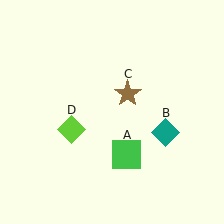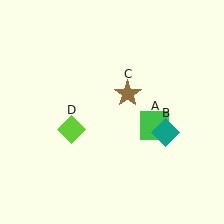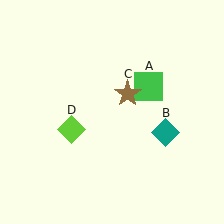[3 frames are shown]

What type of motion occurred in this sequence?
The green square (object A) rotated counterclockwise around the center of the scene.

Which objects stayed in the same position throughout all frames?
Teal diamond (object B) and brown star (object C) and lime diamond (object D) remained stationary.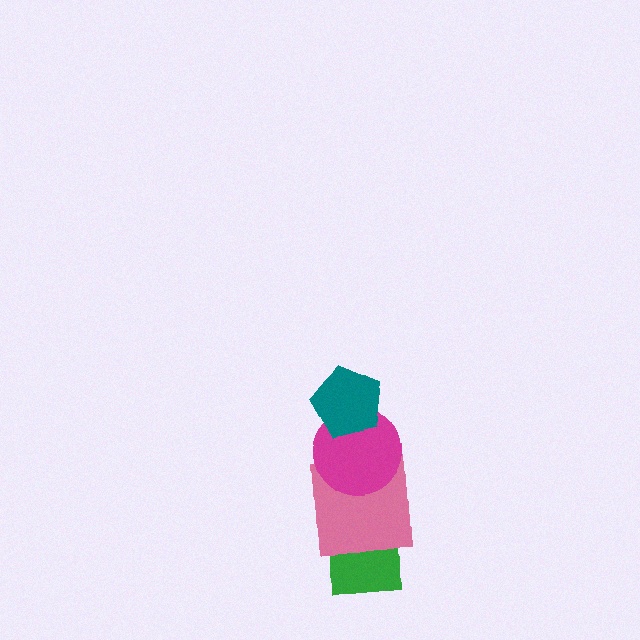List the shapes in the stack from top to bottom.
From top to bottom: the teal pentagon, the magenta circle, the pink square, the green square.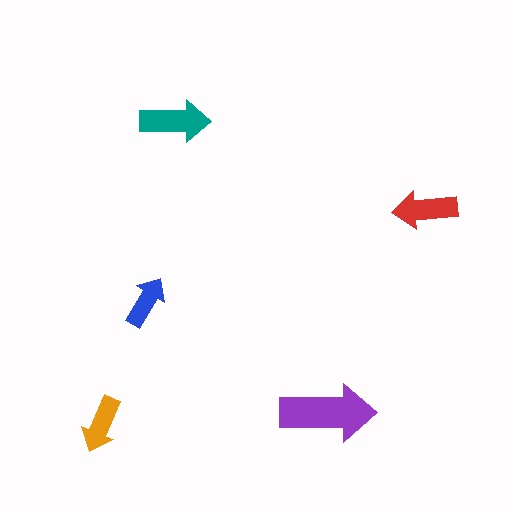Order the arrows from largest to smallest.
the purple one, the teal one, the red one, the orange one, the blue one.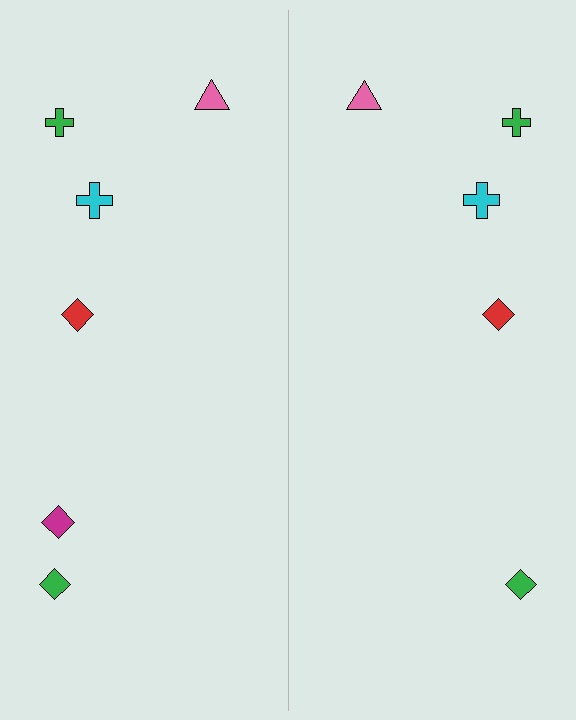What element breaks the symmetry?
A magenta diamond is missing from the right side.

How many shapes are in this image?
There are 11 shapes in this image.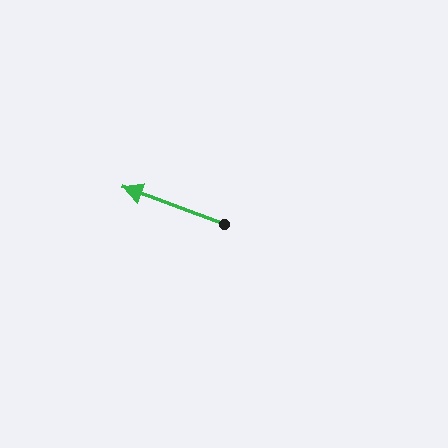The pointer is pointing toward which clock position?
Roughly 10 o'clock.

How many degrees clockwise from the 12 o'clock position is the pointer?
Approximately 290 degrees.